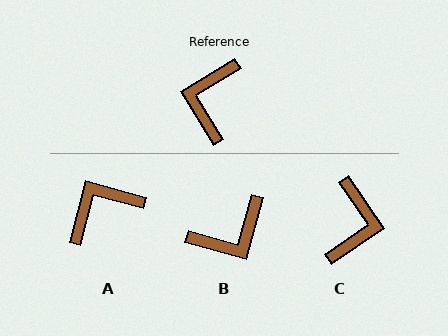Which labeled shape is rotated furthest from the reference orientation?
C, about 177 degrees away.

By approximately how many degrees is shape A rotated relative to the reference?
Approximately 46 degrees clockwise.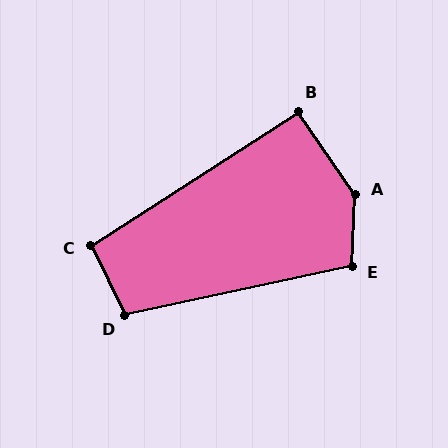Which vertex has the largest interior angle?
A, at approximately 143 degrees.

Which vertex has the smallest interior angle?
B, at approximately 92 degrees.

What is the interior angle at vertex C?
Approximately 97 degrees (obtuse).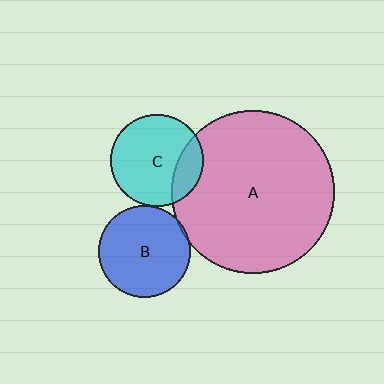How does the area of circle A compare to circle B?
Approximately 3.1 times.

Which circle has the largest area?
Circle A (pink).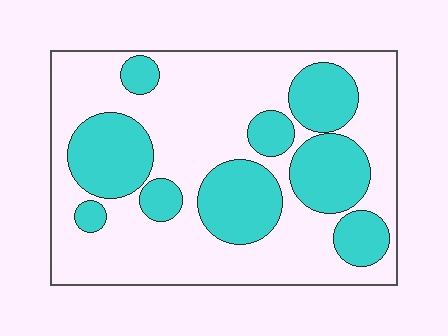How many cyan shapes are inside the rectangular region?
9.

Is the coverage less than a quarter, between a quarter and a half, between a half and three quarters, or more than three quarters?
Between a quarter and a half.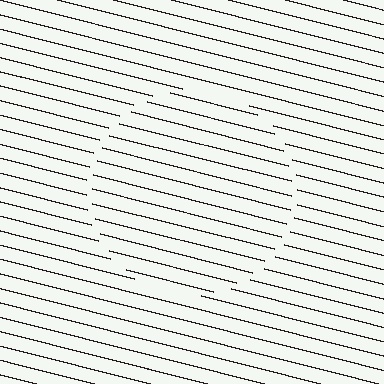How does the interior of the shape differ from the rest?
The interior of the shape contains the same grating, shifted by half a period — the contour is defined by the phase discontinuity where line-ends from the inner and outer gratings abut.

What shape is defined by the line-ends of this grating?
An illusory circle. The interior of the shape contains the same grating, shifted by half a period — the contour is defined by the phase discontinuity where line-ends from the inner and outer gratings abut.